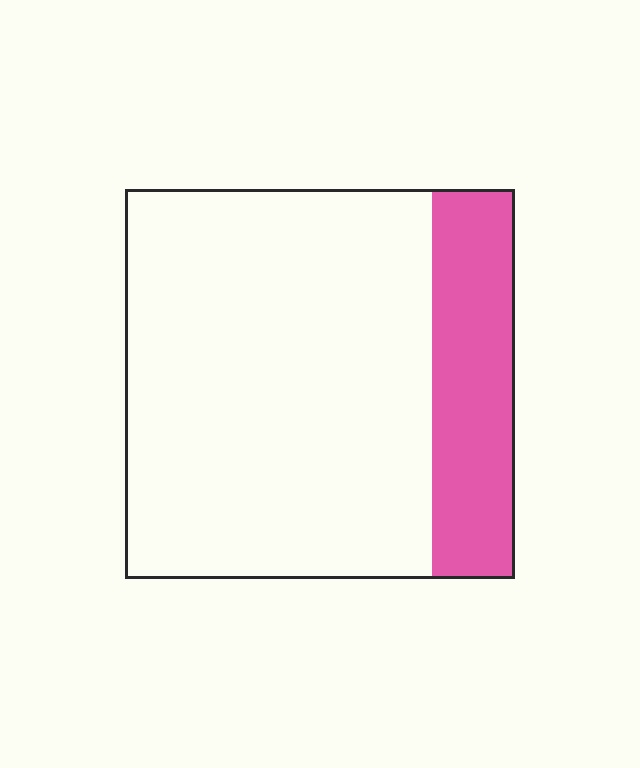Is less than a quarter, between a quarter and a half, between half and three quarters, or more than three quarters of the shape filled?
Less than a quarter.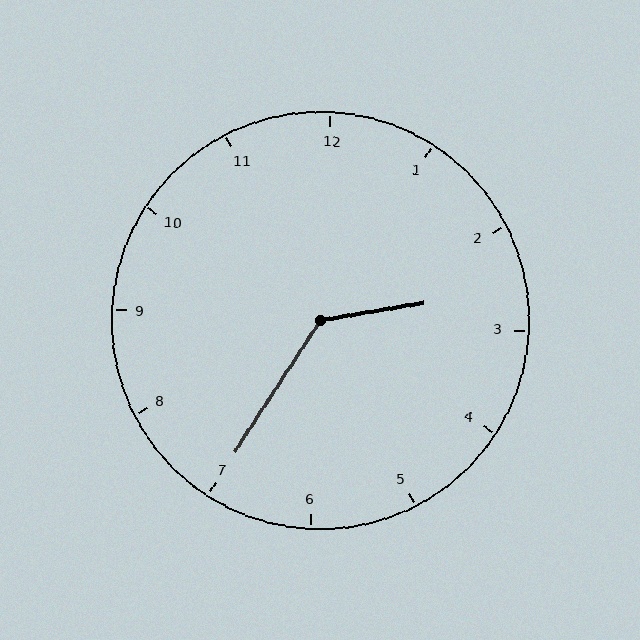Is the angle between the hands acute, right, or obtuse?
It is obtuse.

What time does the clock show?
2:35.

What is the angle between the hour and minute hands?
Approximately 132 degrees.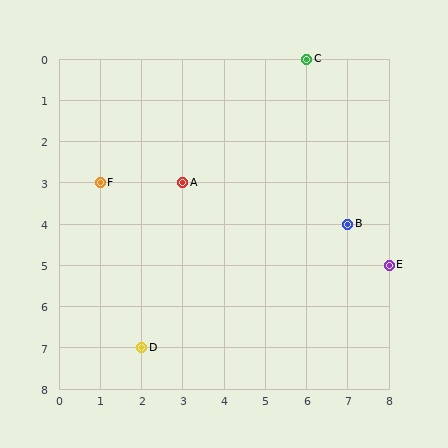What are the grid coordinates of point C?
Point C is at grid coordinates (6, 0).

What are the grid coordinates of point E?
Point E is at grid coordinates (8, 5).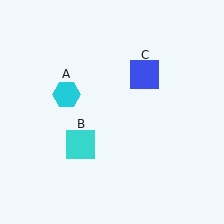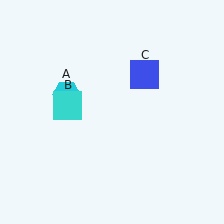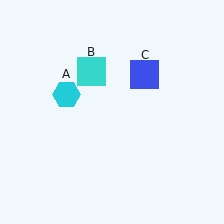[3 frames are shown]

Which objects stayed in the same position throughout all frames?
Cyan hexagon (object A) and blue square (object C) remained stationary.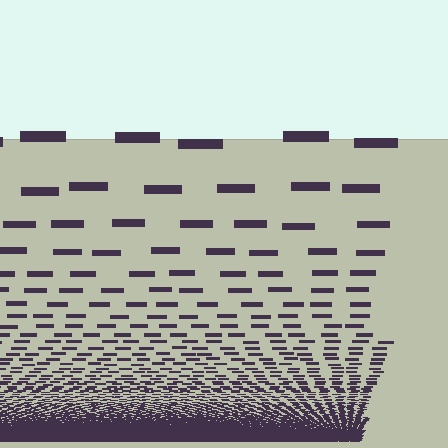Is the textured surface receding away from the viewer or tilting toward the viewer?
The surface appears to tilt toward the viewer. Texture elements get larger and sparser toward the top.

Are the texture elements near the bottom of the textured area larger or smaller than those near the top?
Smaller. The gradient is inverted — elements near the bottom are smaller and denser.